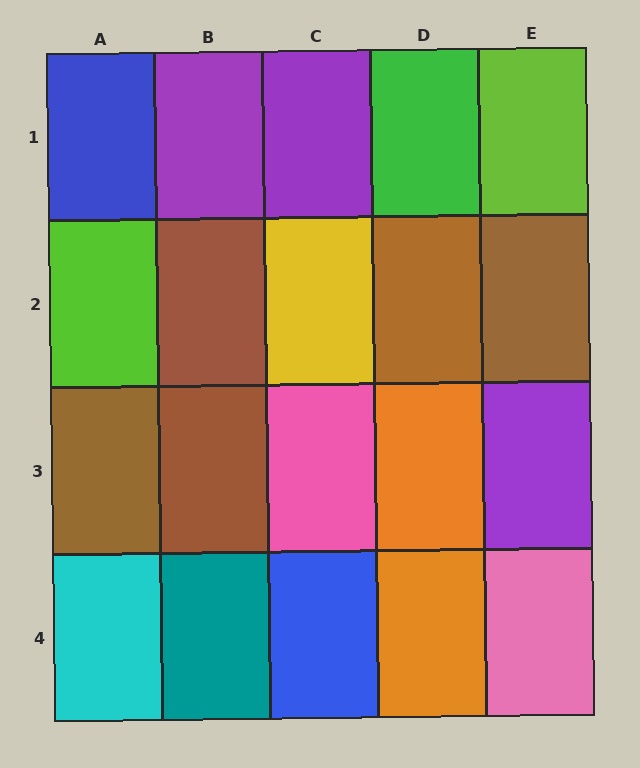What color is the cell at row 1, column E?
Lime.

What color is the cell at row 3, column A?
Brown.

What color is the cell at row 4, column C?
Blue.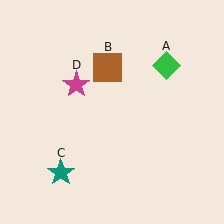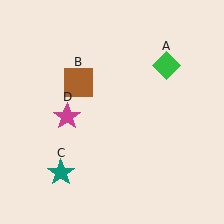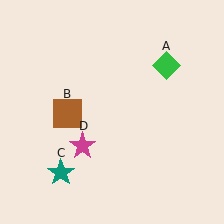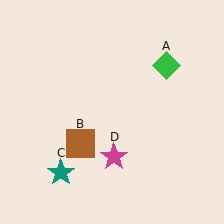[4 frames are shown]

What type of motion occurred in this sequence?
The brown square (object B), magenta star (object D) rotated counterclockwise around the center of the scene.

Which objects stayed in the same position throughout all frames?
Green diamond (object A) and teal star (object C) remained stationary.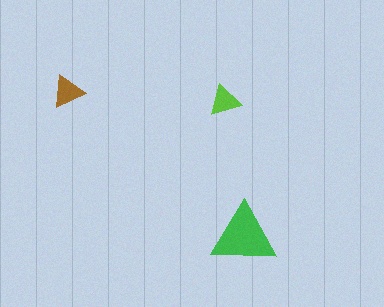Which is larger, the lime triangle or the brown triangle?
The brown one.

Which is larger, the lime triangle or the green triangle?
The green one.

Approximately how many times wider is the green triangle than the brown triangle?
About 2 times wider.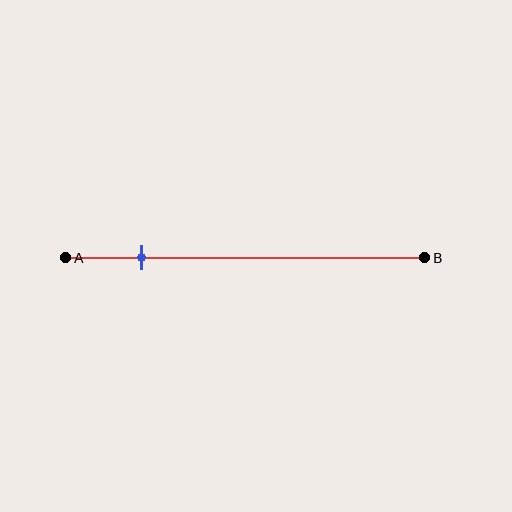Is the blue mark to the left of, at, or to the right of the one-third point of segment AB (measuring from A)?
The blue mark is to the left of the one-third point of segment AB.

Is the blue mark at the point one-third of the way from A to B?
No, the mark is at about 20% from A, not at the 33% one-third point.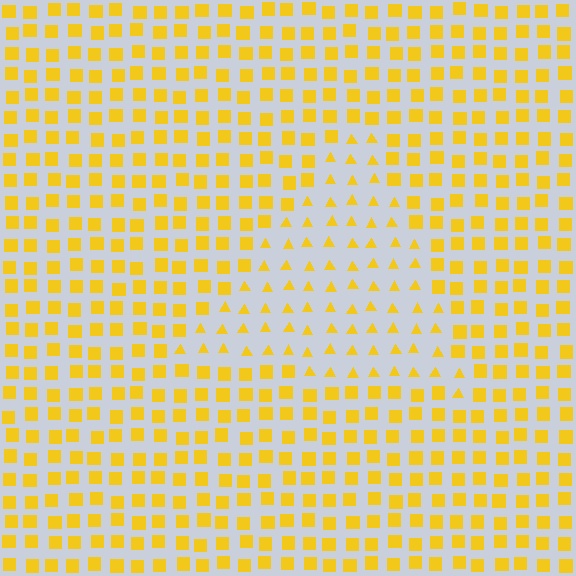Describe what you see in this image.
The image is filled with small yellow elements arranged in a uniform grid. A triangle-shaped region contains triangles, while the surrounding area contains squares. The boundary is defined purely by the change in element shape.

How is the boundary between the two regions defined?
The boundary is defined by a change in element shape: triangles inside vs. squares outside. All elements share the same color and spacing.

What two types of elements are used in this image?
The image uses triangles inside the triangle region and squares outside it.